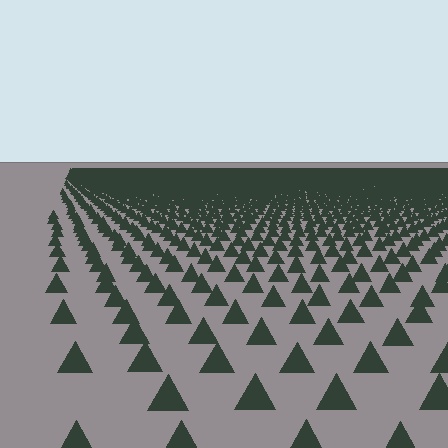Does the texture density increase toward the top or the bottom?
Density increases toward the top.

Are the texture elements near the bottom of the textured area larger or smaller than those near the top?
Larger. Near the bottom, elements are closer to the viewer and appear at a bigger on-screen size.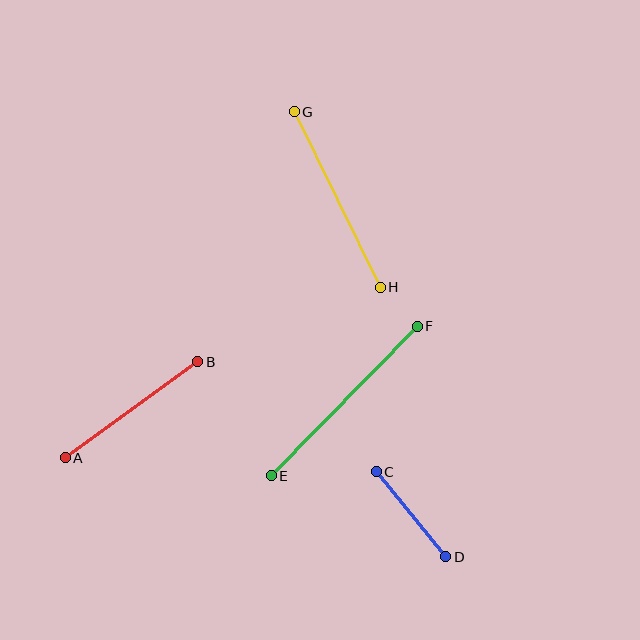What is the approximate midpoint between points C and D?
The midpoint is at approximately (411, 514) pixels.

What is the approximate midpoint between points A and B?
The midpoint is at approximately (132, 410) pixels.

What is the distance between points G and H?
The distance is approximately 196 pixels.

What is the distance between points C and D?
The distance is approximately 110 pixels.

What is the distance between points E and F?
The distance is approximately 209 pixels.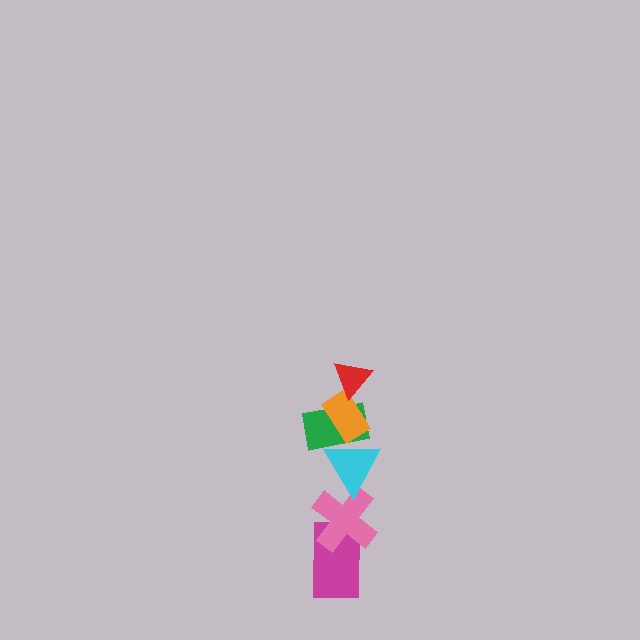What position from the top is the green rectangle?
The green rectangle is 3rd from the top.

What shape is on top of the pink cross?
The cyan triangle is on top of the pink cross.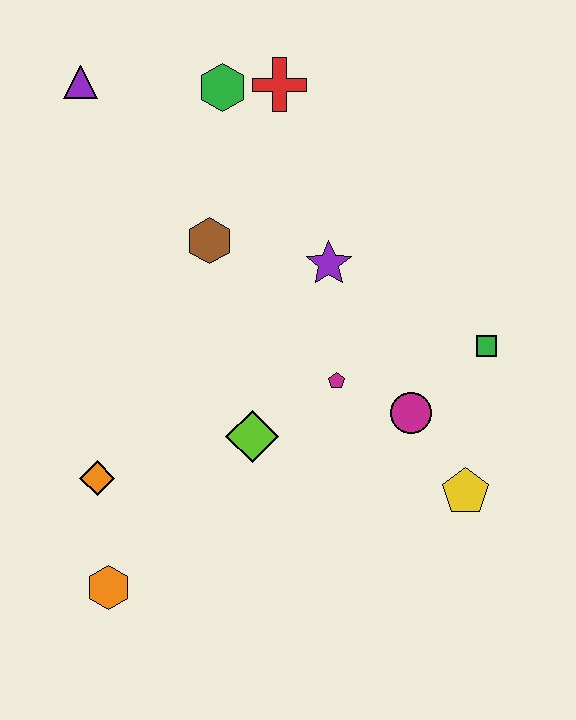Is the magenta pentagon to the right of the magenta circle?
No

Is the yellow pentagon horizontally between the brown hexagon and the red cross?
No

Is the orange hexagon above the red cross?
No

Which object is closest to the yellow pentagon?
The magenta circle is closest to the yellow pentagon.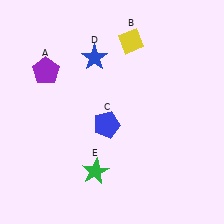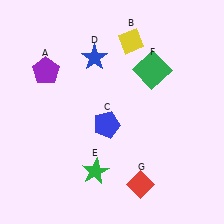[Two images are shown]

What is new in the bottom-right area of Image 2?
A red diamond (G) was added in the bottom-right area of Image 2.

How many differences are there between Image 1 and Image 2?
There are 2 differences between the two images.